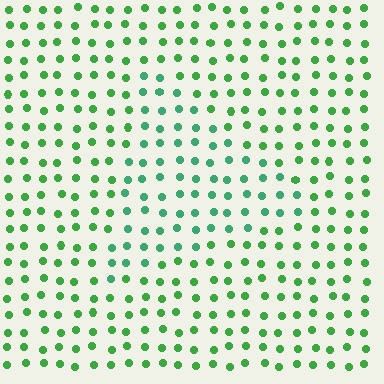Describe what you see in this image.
The image is filled with small green elements in a uniform arrangement. A triangle-shaped region is visible where the elements are tinted to a slightly different hue, forming a subtle color boundary.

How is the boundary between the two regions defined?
The boundary is defined purely by a slight shift in hue (about 26 degrees). Spacing, size, and orientation are identical on both sides.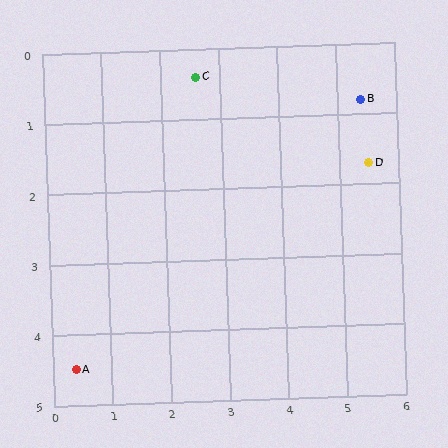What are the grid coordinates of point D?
Point D is at approximately (5.5, 1.7).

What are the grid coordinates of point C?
Point C is at approximately (2.6, 0.4).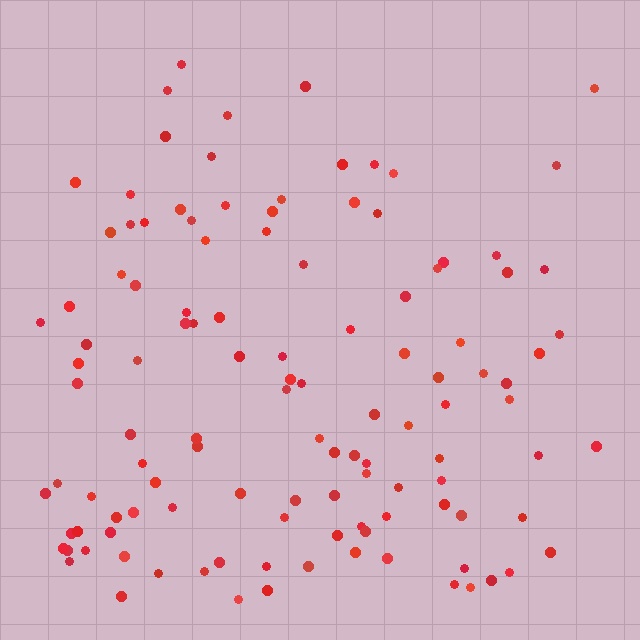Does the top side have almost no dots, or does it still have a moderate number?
Still a moderate number, just noticeably fewer than the bottom.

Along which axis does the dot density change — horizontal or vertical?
Vertical.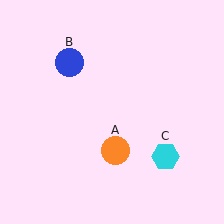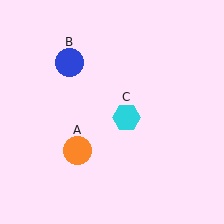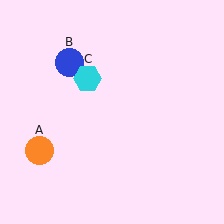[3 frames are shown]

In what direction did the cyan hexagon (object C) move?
The cyan hexagon (object C) moved up and to the left.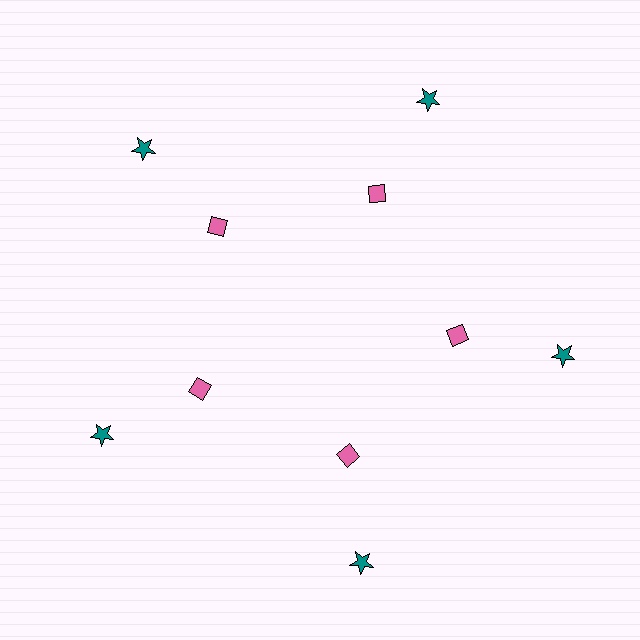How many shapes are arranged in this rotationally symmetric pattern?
There are 10 shapes, arranged in 5 groups of 2.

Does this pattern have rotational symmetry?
Yes, this pattern has 5-fold rotational symmetry. It looks the same after rotating 72 degrees around the center.